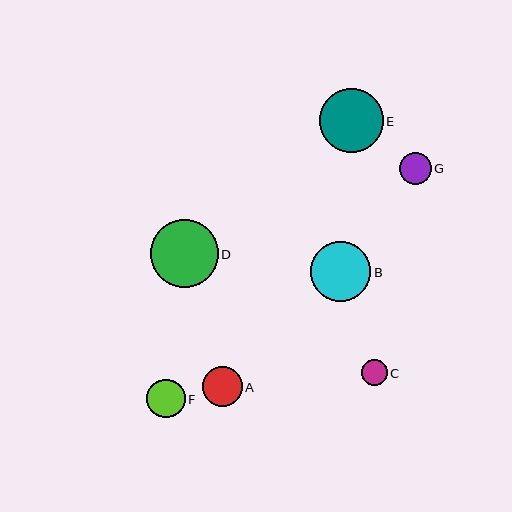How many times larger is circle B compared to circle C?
Circle B is approximately 2.3 times the size of circle C.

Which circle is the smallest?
Circle C is the smallest with a size of approximately 26 pixels.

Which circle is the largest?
Circle D is the largest with a size of approximately 68 pixels.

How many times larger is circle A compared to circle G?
Circle A is approximately 1.3 times the size of circle G.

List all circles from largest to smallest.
From largest to smallest: D, E, B, A, F, G, C.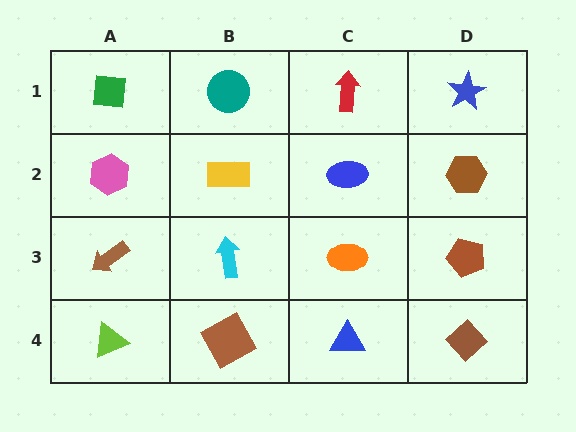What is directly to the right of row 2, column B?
A blue ellipse.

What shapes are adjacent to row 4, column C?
An orange ellipse (row 3, column C), a brown square (row 4, column B), a brown diamond (row 4, column D).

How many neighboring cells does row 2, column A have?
3.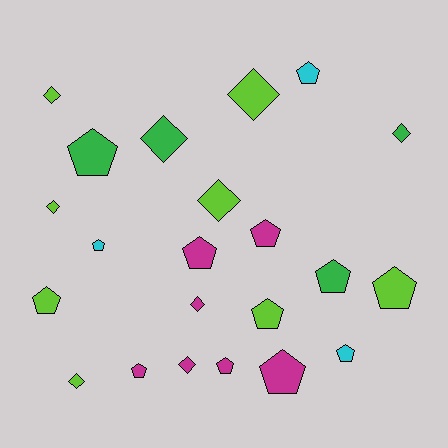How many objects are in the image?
There are 22 objects.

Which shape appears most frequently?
Pentagon, with 13 objects.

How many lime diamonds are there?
There are 5 lime diamonds.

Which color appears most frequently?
Lime, with 8 objects.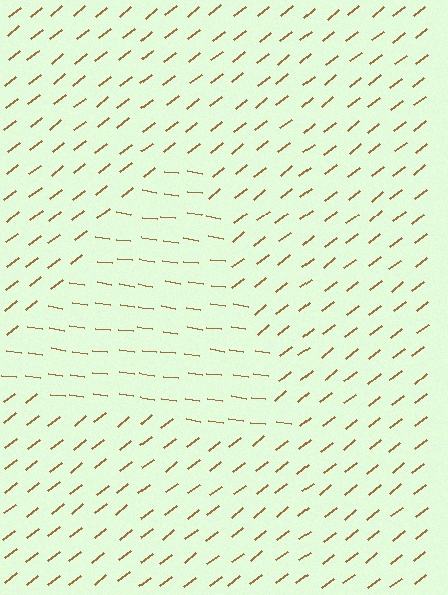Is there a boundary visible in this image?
Yes, there is a texture boundary formed by a change in line orientation.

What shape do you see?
I see a triangle.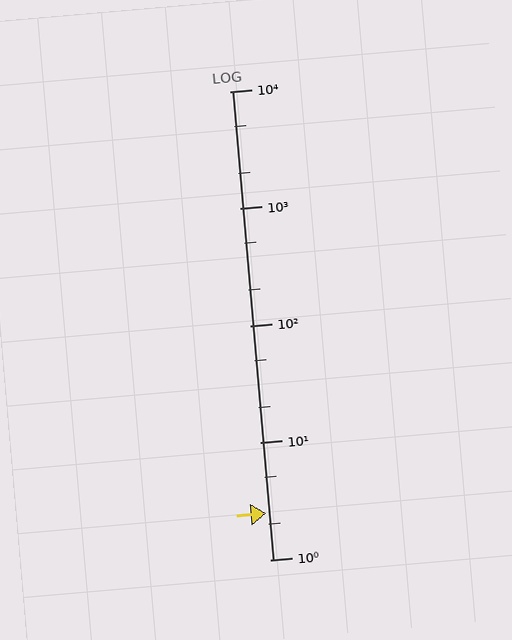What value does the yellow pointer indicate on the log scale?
The pointer indicates approximately 2.5.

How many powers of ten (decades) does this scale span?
The scale spans 4 decades, from 1 to 10000.